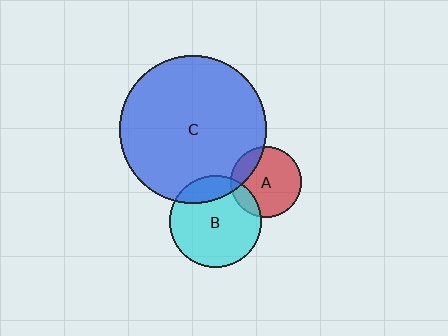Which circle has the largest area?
Circle C (blue).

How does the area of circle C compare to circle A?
Approximately 4.3 times.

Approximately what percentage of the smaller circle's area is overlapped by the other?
Approximately 20%.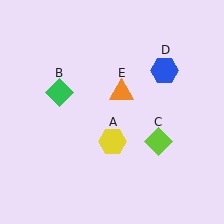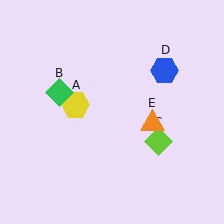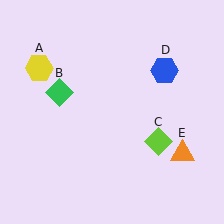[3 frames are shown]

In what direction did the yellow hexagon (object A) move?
The yellow hexagon (object A) moved up and to the left.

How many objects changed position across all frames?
2 objects changed position: yellow hexagon (object A), orange triangle (object E).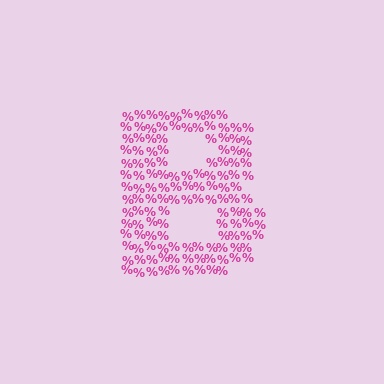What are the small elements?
The small elements are percent signs.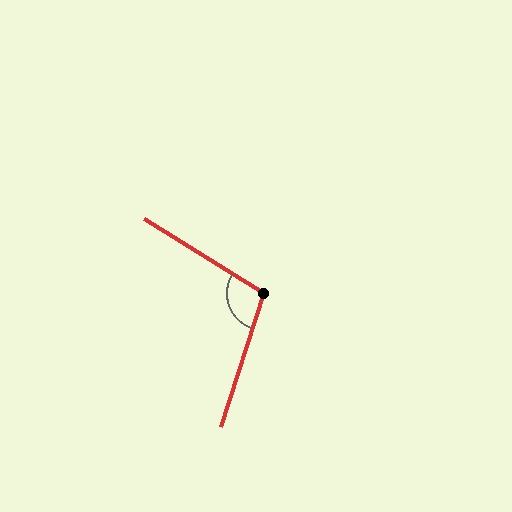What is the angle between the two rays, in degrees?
Approximately 104 degrees.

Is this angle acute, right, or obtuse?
It is obtuse.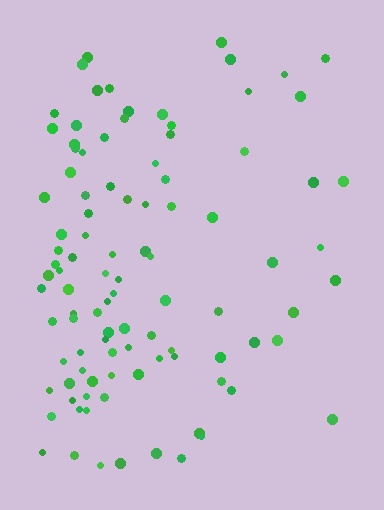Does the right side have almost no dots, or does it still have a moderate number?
Still a moderate number, just noticeably fewer than the left.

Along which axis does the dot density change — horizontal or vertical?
Horizontal.